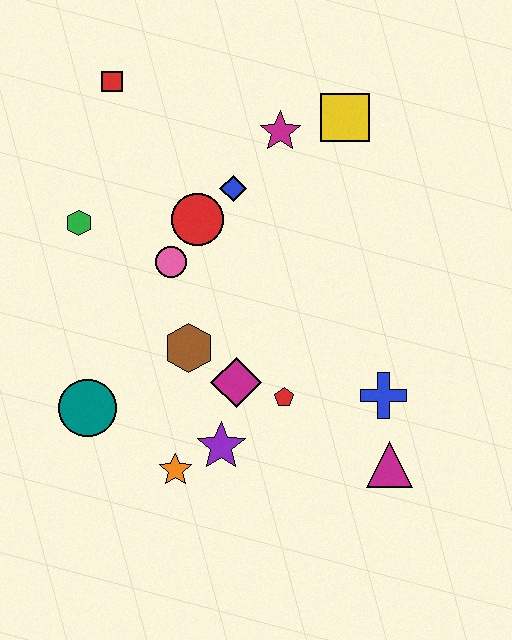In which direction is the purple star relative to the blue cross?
The purple star is to the left of the blue cross.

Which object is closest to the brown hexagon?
The magenta diamond is closest to the brown hexagon.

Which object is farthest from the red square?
The magenta triangle is farthest from the red square.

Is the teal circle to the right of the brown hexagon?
No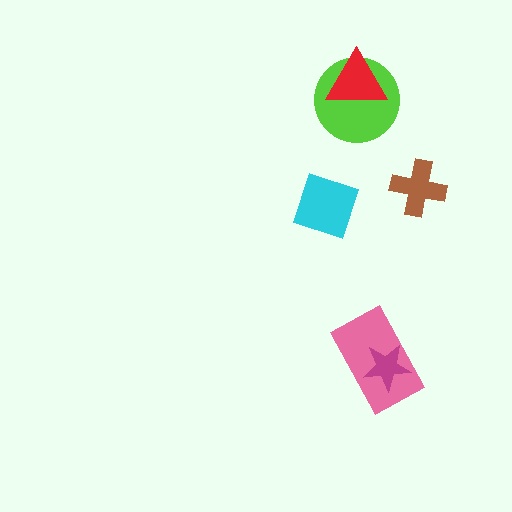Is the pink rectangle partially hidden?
Yes, it is partially covered by another shape.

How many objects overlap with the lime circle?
1 object overlaps with the lime circle.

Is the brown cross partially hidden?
No, no other shape covers it.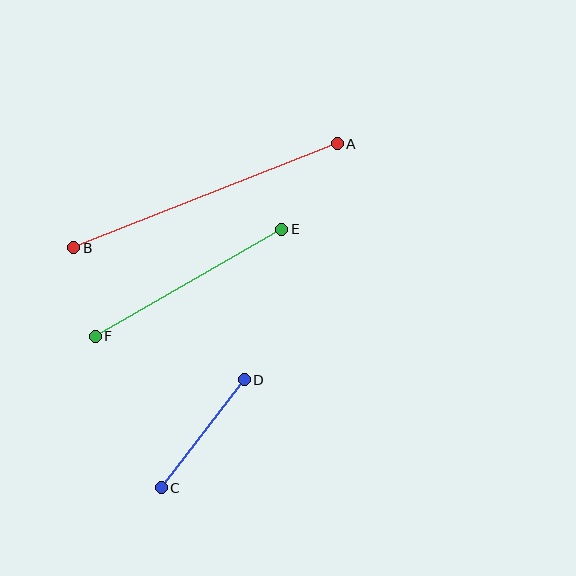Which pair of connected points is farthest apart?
Points A and B are farthest apart.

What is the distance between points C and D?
The distance is approximately 136 pixels.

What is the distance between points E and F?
The distance is approximately 215 pixels.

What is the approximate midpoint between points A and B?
The midpoint is at approximately (205, 196) pixels.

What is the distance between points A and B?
The distance is approximately 283 pixels.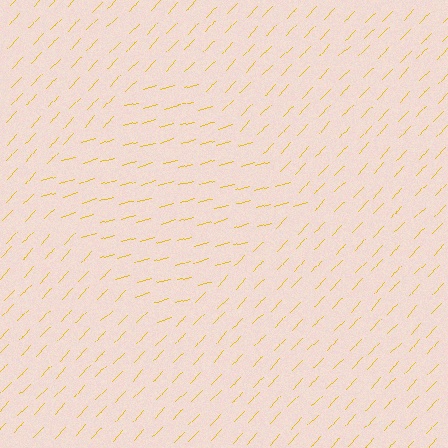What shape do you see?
I see a diamond.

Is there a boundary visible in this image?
Yes, there is a texture boundary formed by a change in line orientation.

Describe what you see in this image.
The image is filled with small yellow line segments. A diamond region in the image has lines oriented differently from the surrounding lines, creating a visible texture boundary.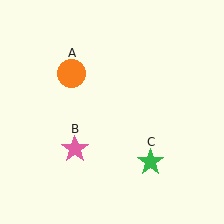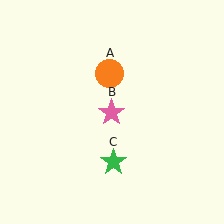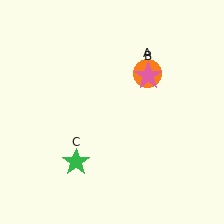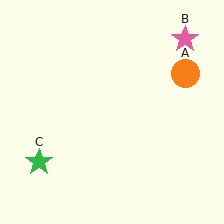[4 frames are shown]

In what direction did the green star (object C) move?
The green star (object C) moved left.